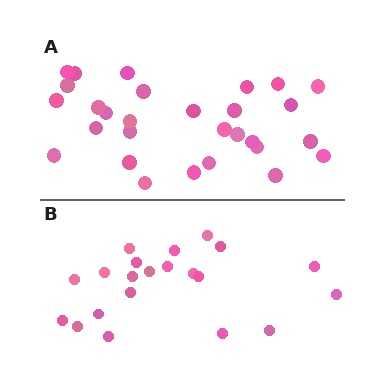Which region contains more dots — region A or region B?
Region A (the top region) has more dots.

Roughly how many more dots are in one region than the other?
Region A has roughly 8 or so more dots than region B.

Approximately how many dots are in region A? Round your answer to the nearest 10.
About 30 dots. (The exact count is 29, which rounds to 30.)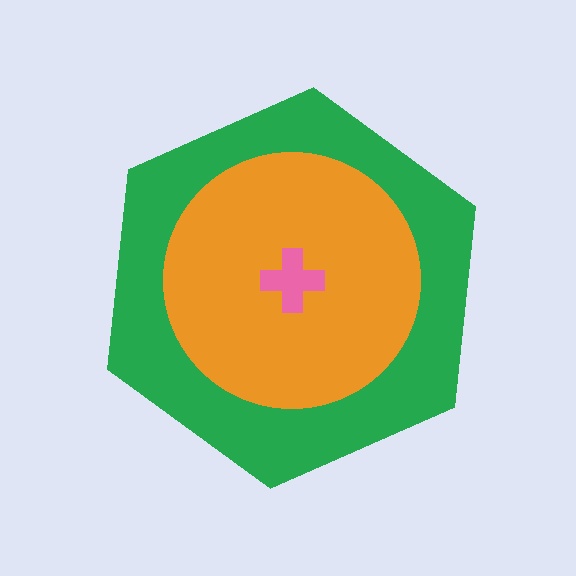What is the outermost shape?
The green hexagon.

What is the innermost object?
The pink cross.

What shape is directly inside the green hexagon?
The orange circle.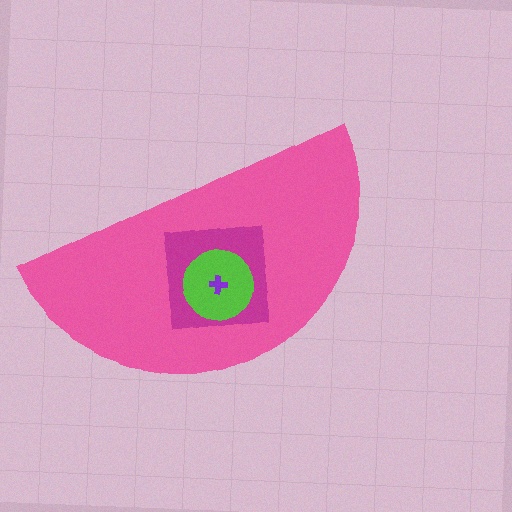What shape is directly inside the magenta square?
The lime circle.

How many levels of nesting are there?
4.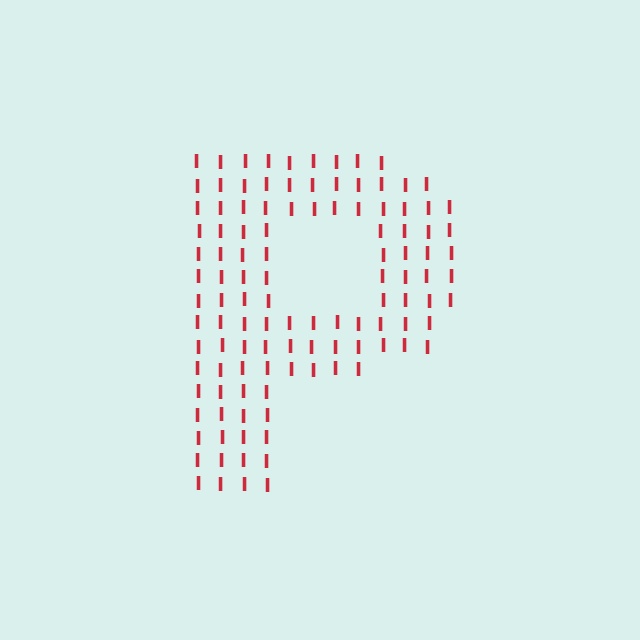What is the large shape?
The large shape is the letter P.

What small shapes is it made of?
It is made of small letter I's.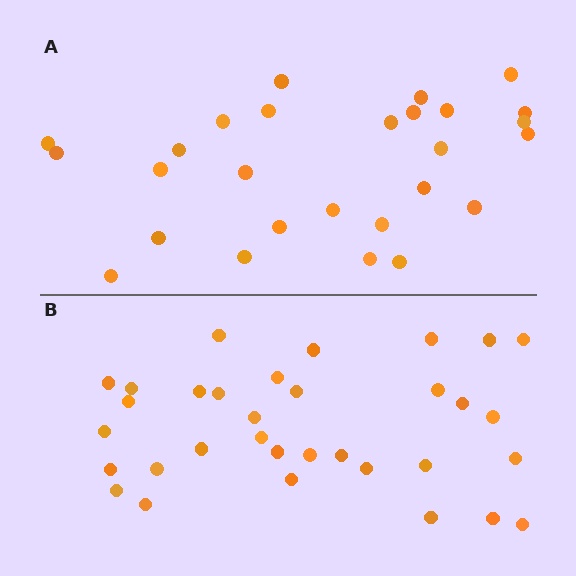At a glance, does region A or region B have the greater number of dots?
Region B (the bottom region) has more dots.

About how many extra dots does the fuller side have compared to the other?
Region B has about 6 more dots than region A.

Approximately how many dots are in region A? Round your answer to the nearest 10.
About 30 dots. (The exact count is 27, which rounds to 30.)